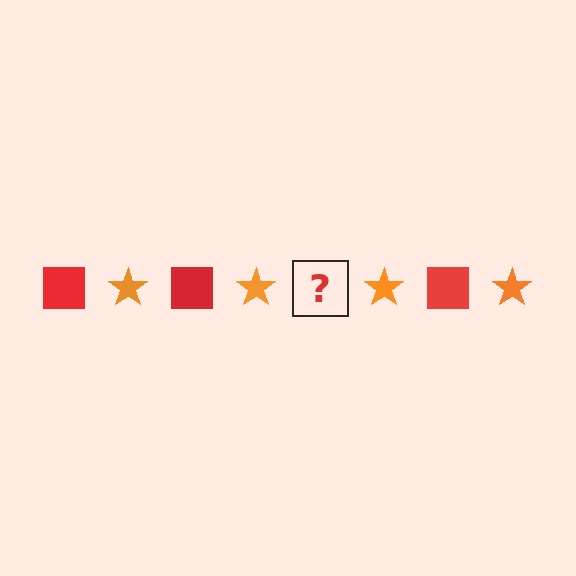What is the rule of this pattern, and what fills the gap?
The rule is that the pattern alternates between red square and orange star. The gap should be filled with a red square.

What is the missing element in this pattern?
The missing element is a red square.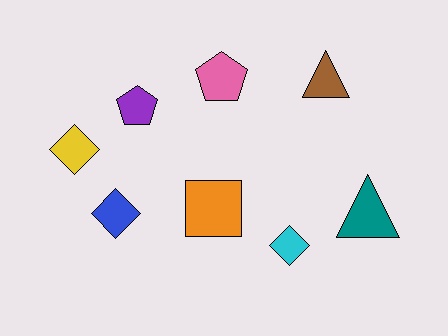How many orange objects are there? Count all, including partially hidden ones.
There is 1 orange object.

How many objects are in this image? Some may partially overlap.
There are 8 objects.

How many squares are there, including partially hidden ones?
There is 1 square.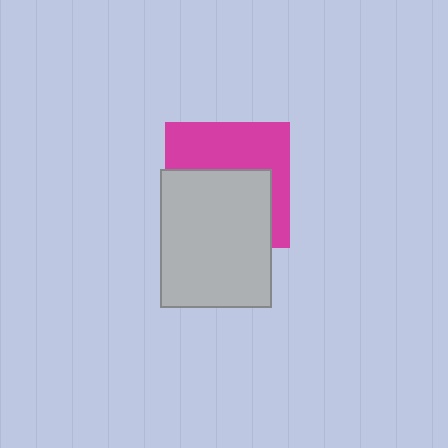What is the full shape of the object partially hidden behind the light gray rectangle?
The partially hidden object is a magenta square.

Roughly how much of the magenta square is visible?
About half of it is visible (roughly 47%).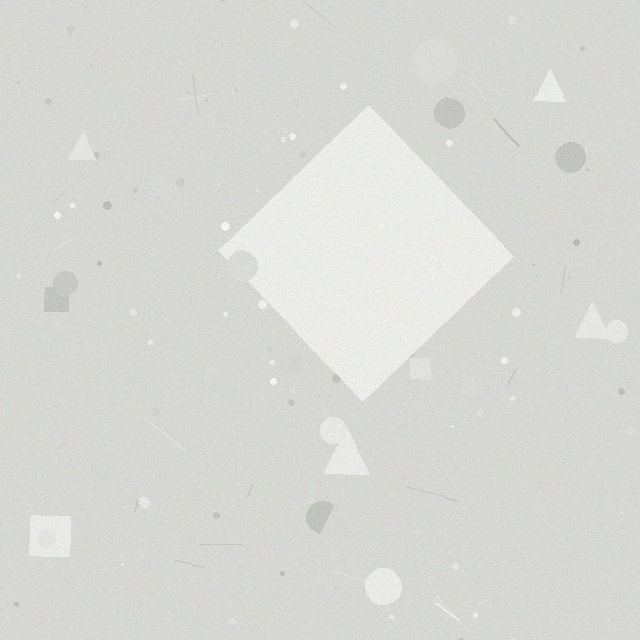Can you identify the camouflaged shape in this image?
The camouflaged shape is a diamond.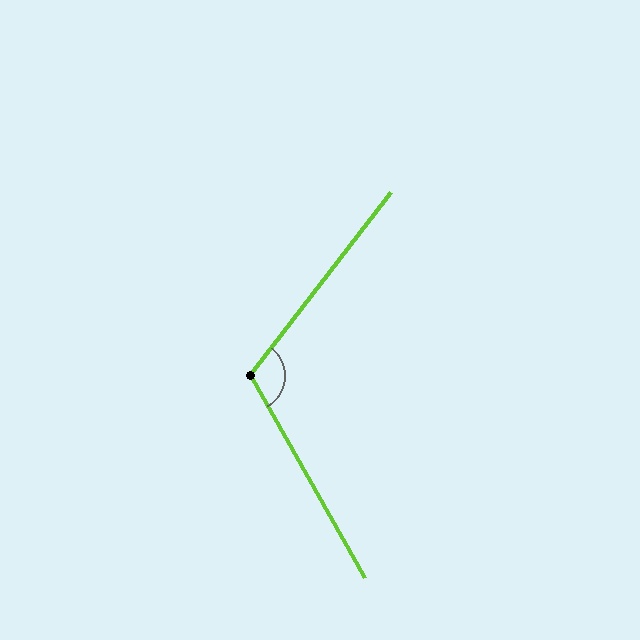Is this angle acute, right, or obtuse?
It is obtuse.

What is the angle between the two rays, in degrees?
Approximately 113 degrees.